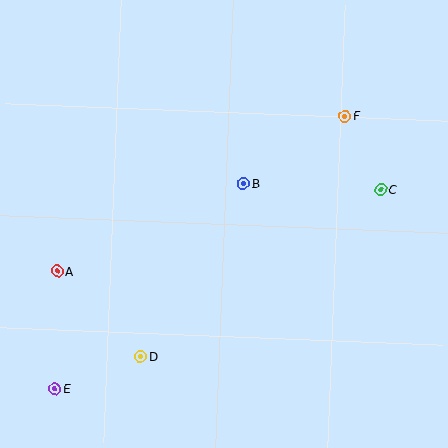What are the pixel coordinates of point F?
Point F is at (345, 116).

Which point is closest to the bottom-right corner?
Point C is closest to the bottom-right corner.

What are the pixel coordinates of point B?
Point B is at (243, 184).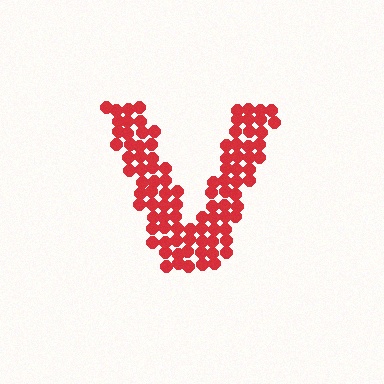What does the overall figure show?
The overall figure shows the letter V.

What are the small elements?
The small elements are circles.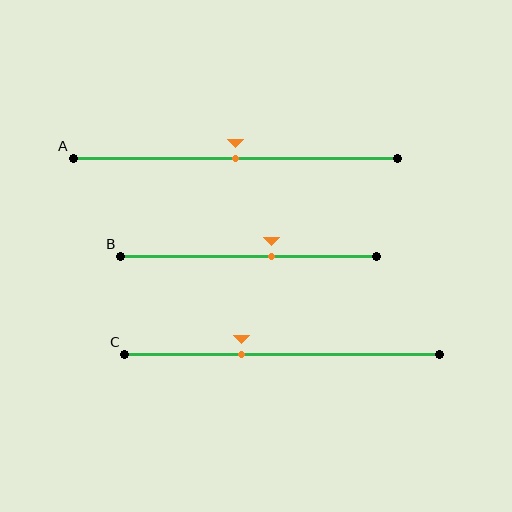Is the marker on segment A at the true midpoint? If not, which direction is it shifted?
Yes, the marker on segment A is at the true midpoint.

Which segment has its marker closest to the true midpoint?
Segment A has its marker closest to the true midpoint.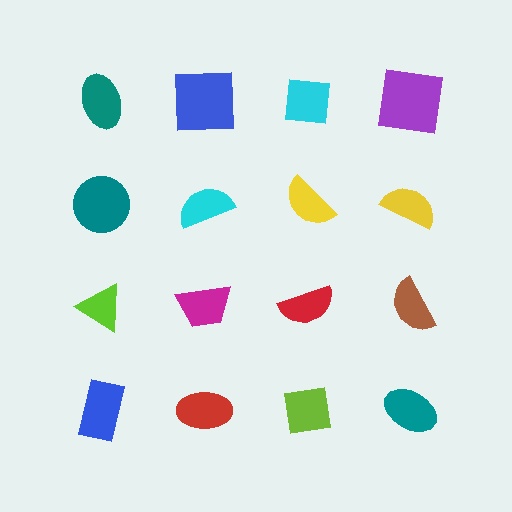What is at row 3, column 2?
A magenta trapezoid.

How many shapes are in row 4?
4 shapes.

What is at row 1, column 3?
A cyan square.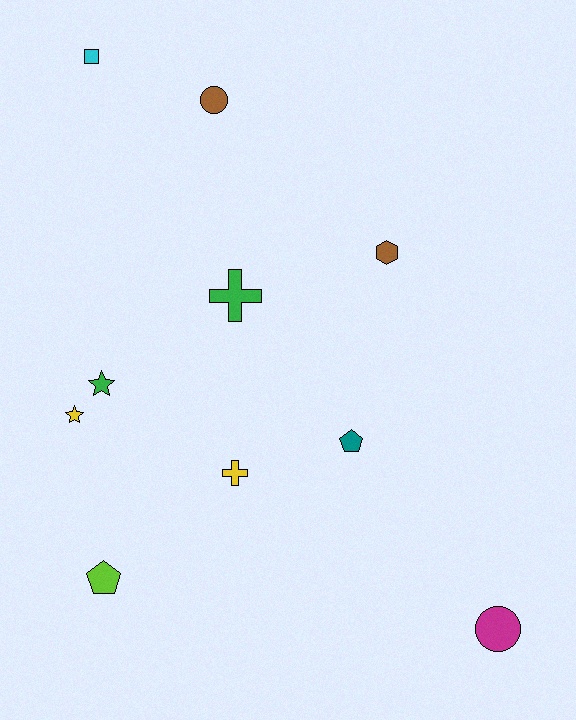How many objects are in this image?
There are 10 objects.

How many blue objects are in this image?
There are no blue objects.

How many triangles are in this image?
There are no triangles.